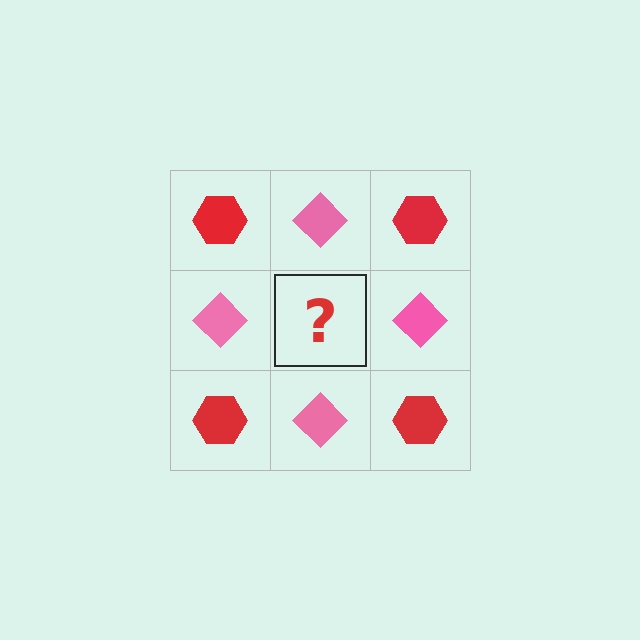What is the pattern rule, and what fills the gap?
The rule is that it alternates red hexagon and pink diamond in a checkerboard pattern. The gap should be filled with a red hexagon.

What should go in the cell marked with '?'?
The missing cell should contain a red hexagon.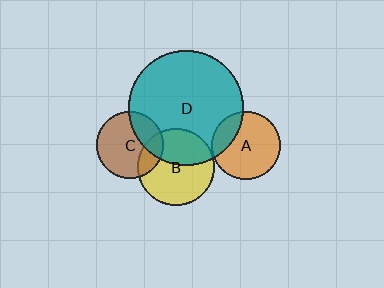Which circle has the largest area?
Circle D (teal).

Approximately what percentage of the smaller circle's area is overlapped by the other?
Approximately 25%.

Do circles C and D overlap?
Yes.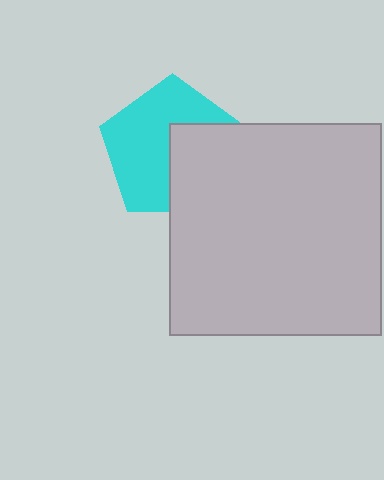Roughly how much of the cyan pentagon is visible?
About half of it is visible (roughly 61%).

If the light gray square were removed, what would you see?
You would see the complete cyan pentagon.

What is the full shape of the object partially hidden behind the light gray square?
The partially hidden object is a cyan pentagon.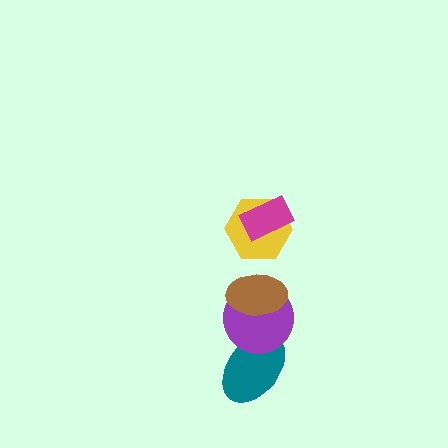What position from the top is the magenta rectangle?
The magenta rectangle is 1st from the top.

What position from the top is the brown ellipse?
The brown ellipse is 3rd from the top.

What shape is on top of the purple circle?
The brown ellipse is on top of the purple circle.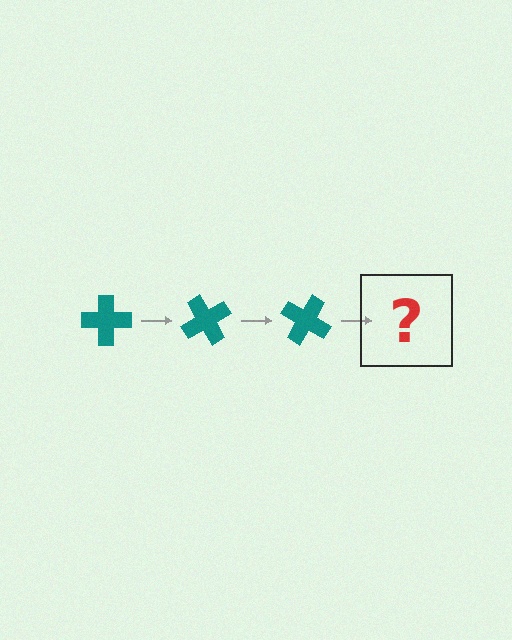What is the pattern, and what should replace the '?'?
The pattern is that the cross rotates 60 degrees each step. The '?' should be a teal cross rotated 180 degrees.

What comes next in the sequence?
The next element should be a teal cross rotated 180 degrees.